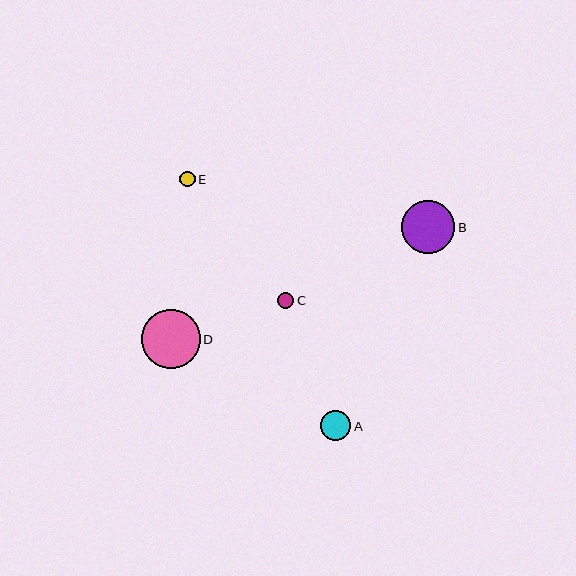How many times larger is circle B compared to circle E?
Circle B is approximately 3.4 times the size of circle E.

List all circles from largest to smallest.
From largest to smallest: D, B, A, C, E.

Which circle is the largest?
Circle D is the largest with a size of approximately 59 pixels.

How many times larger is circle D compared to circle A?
Circle D is approximately 1.9 times the size of circle A.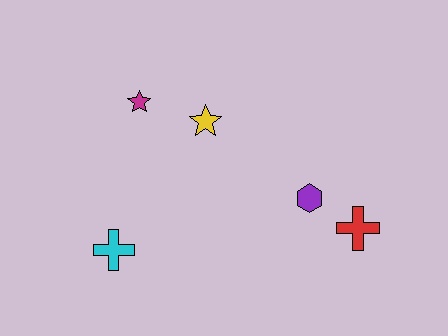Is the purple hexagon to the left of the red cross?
Yes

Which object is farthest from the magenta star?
The red cross is farthest from the magenta star.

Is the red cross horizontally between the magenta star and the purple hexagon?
No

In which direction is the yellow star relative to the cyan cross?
The yellow star is above the cyan cross.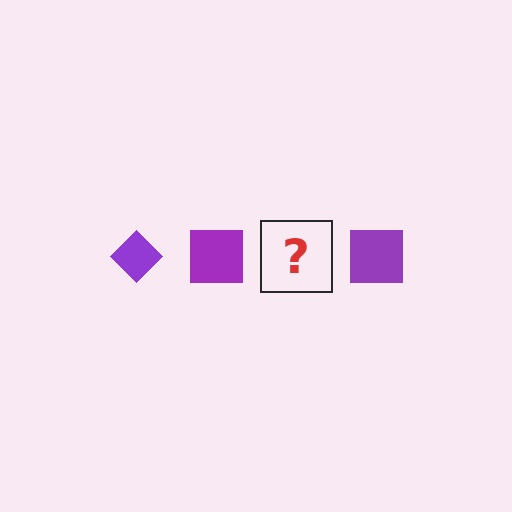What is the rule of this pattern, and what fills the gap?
The rule is that the pattern cycles through diamond, square shapes in purple. The gap should be filled with a purple diamond.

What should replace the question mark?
The question mark should be replaced with a purple diamond.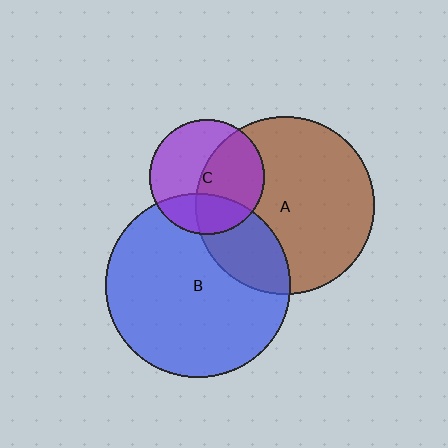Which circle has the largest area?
Circle B (blue).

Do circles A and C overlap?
Yes.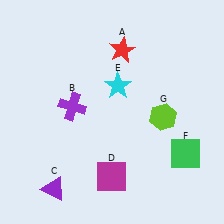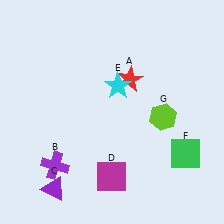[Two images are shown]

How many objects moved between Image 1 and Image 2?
2 objects moved between the two images.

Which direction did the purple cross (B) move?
The purple cross (B) moved down.